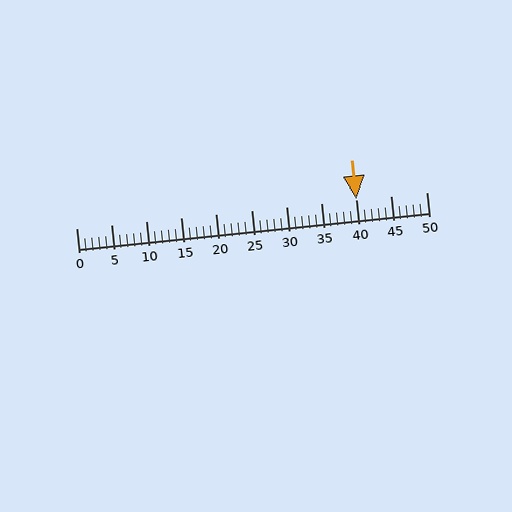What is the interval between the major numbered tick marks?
The major tick marks are spaced 5 units apart.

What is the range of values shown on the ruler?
The ruler shows values from 0 to 50.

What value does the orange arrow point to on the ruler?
The orange arrow points to approximately 40.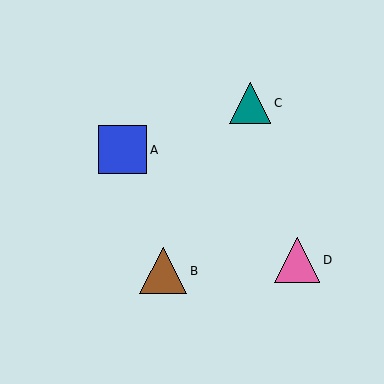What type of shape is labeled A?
Shape A is a blue square.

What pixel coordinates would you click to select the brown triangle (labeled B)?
Click at (163, 271) to select the brown triangle B.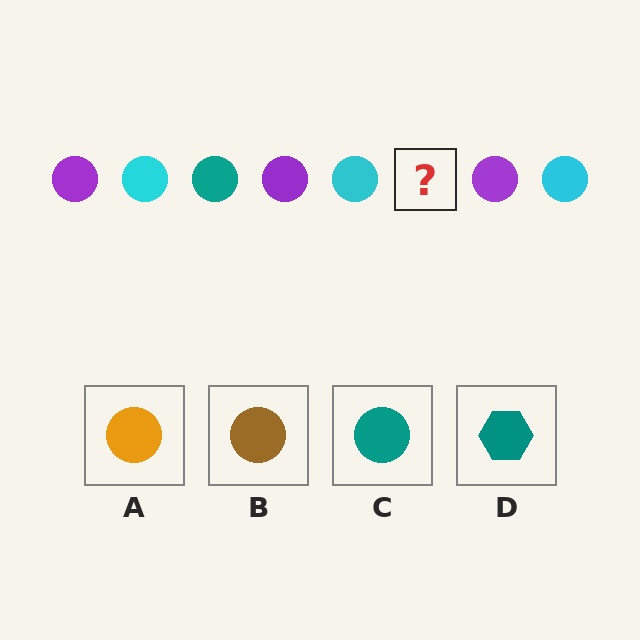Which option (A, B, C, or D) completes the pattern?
C.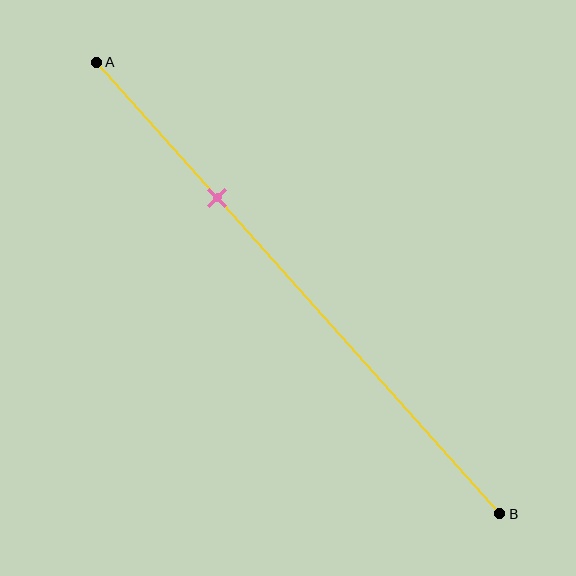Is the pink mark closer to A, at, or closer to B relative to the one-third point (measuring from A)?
The pink mark is closer to point A than the one-third point of segment AB.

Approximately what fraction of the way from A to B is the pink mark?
The pink mark is approximately 30% of the way from A to B.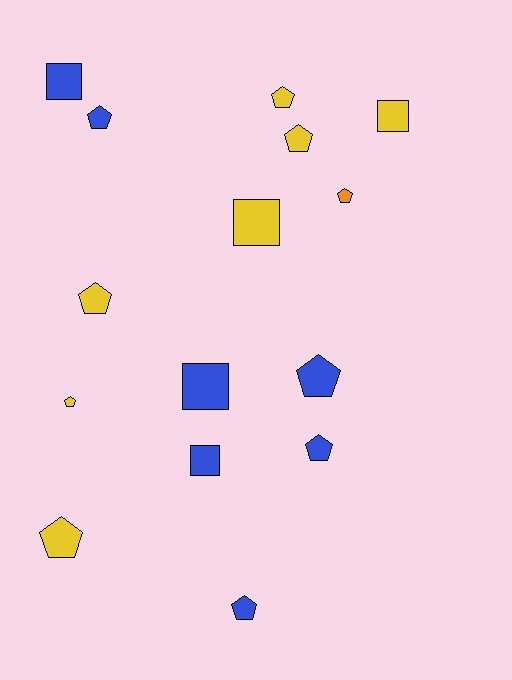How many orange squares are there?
There are no orange squares.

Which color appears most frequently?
Blue, with 7 objects.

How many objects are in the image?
There are 15 objects.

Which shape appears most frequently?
Pentagon, with 10 objects.